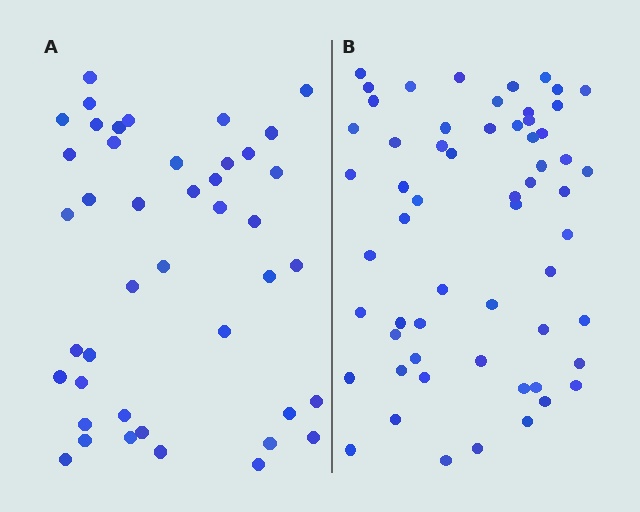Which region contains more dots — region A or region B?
Region B (the right region) has more dots.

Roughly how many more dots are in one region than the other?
Region B has approximately 15 more dots than region A.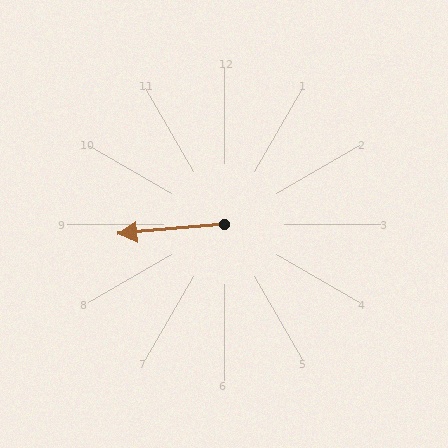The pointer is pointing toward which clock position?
Roughly 9 o'clock.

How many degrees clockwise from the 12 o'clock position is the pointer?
Approximately 265 degrees.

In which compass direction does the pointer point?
West.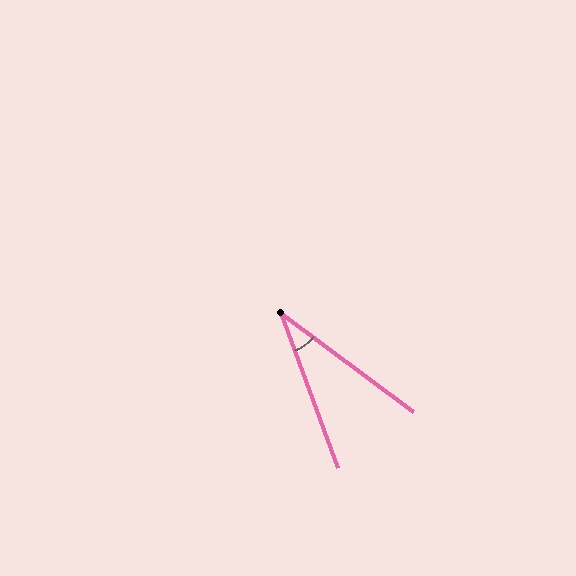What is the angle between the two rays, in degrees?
Approximately 33 degrees.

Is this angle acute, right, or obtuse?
It is acute.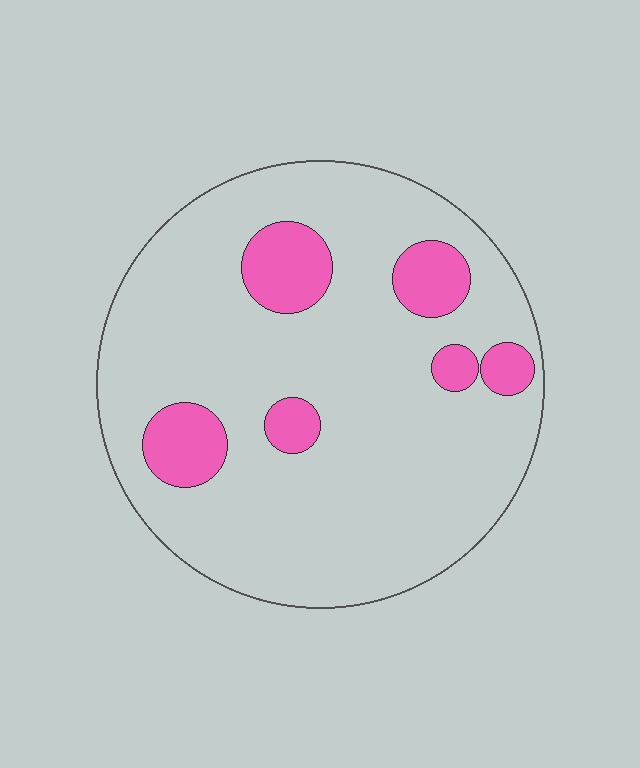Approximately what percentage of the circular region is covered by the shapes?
Approximately 15%.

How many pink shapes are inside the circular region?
6.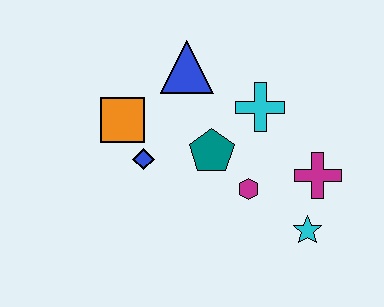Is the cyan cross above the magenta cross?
Yes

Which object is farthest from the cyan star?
The orange square is farthest from the cyan star.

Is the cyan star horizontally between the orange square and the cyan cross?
No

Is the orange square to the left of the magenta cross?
Yes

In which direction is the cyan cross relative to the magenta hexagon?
The cyan cross is above the magenta hexagon.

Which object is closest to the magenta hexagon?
The teal pentagon is closest to the magenta hexagon.